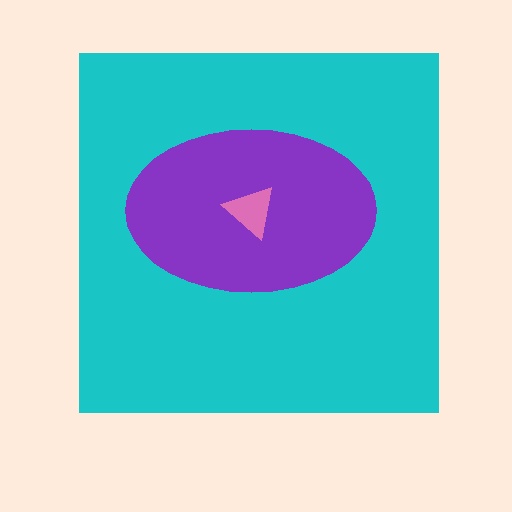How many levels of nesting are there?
3.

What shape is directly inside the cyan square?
The purple ellipse.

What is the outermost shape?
The cyan square.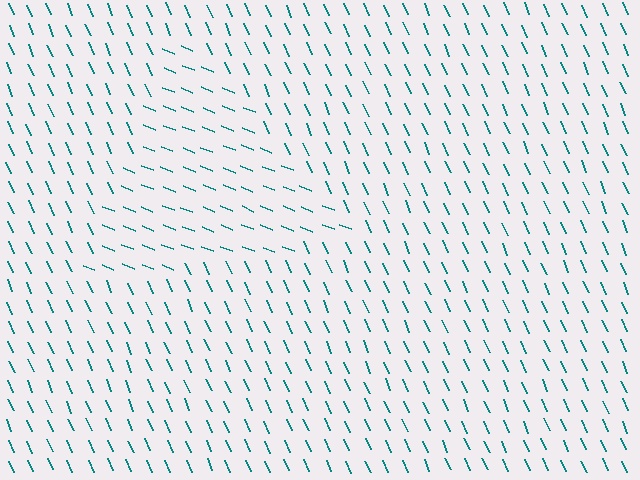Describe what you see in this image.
The image is filled with small teal line segments. A triangle region in the image has lines oriented differently from the surrounding lines, creating a visible texture boundary.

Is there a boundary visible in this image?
Yes, there is a texture boundary formed by a change in line orientation.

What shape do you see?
I see a triangle.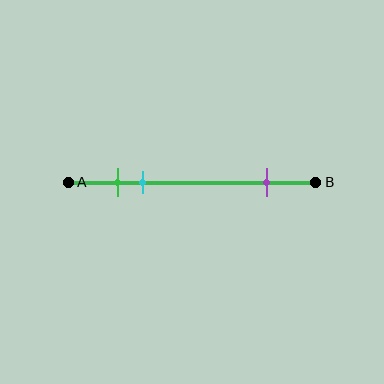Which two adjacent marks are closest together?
The green and cyan marks are the closest adjacent pair.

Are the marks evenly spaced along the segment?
No, the marks are not evenly spaced.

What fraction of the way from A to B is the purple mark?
The purple mark is approximately 80% (0.8) of the way from A to B.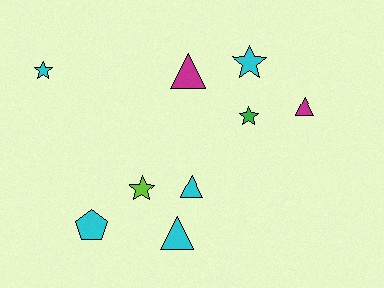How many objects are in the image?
There are 9 objects.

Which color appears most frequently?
Cyan, with 5 objects.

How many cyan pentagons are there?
There is 1 cyan pentagon.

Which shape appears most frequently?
Triangle, with 4 objects.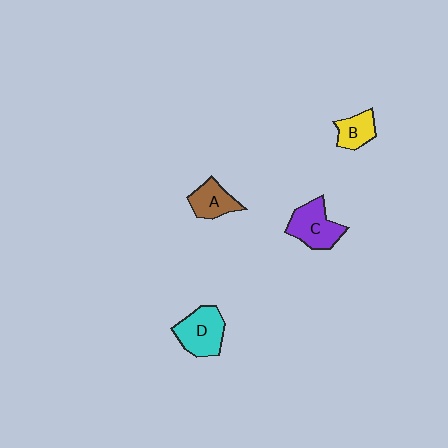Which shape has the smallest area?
Shape B (yellow).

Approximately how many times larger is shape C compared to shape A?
Approximately 1.3 times.